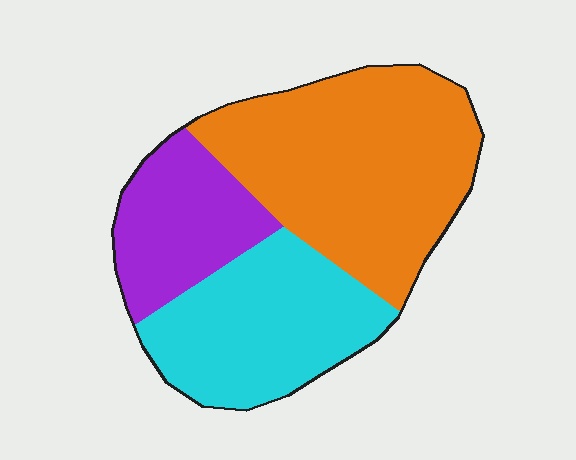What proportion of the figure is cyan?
Cyan takes up between a sixth and a third of the figure.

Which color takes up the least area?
Purple, at roughly 20%.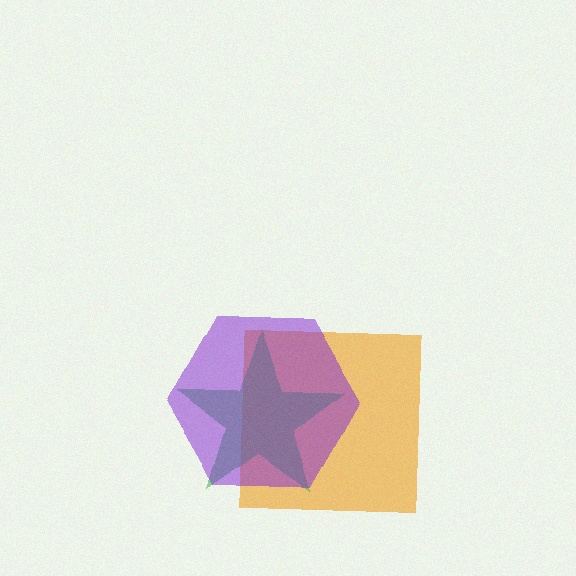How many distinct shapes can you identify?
There are 3 distinct shapes: an orange square, a green star, a purple hexagon.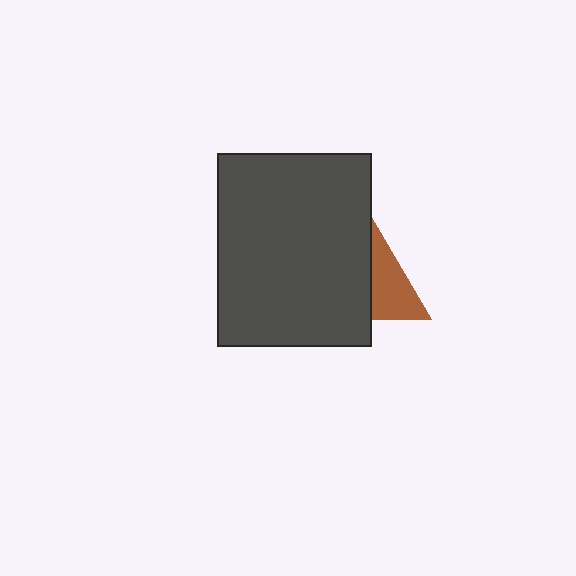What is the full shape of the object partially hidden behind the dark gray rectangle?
The partially hidden object is a brown triangle.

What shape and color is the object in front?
The object in front is a dark gray rectangle.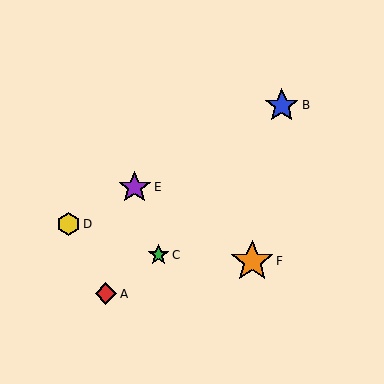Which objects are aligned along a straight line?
Objects B, D, E are aligned along a straight line.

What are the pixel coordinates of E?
Object E is at (135, 187).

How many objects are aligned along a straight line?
3 objects (B, D, E) are aligned along a straight line.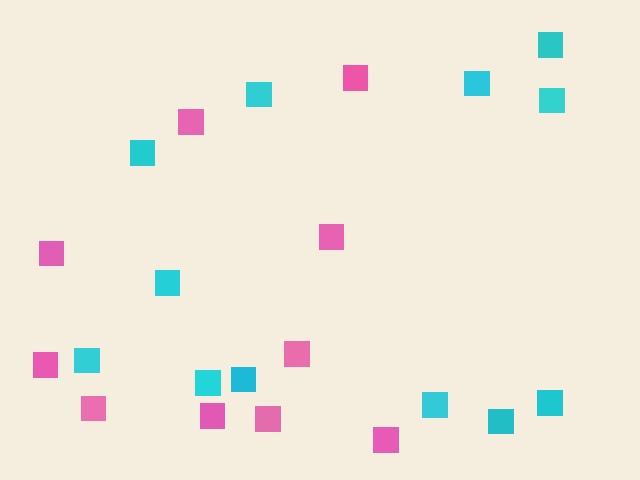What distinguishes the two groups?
There are 2 groups: one group of pink squares (10) and one group of cyan squares (12).